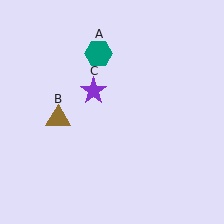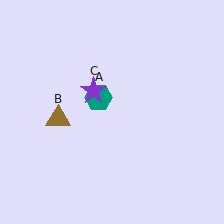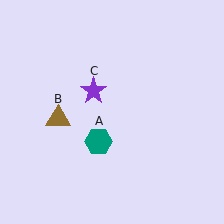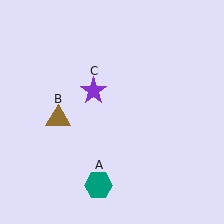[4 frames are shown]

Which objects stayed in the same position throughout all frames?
Brown triangle (object B) and purple star (object C) remained stationary.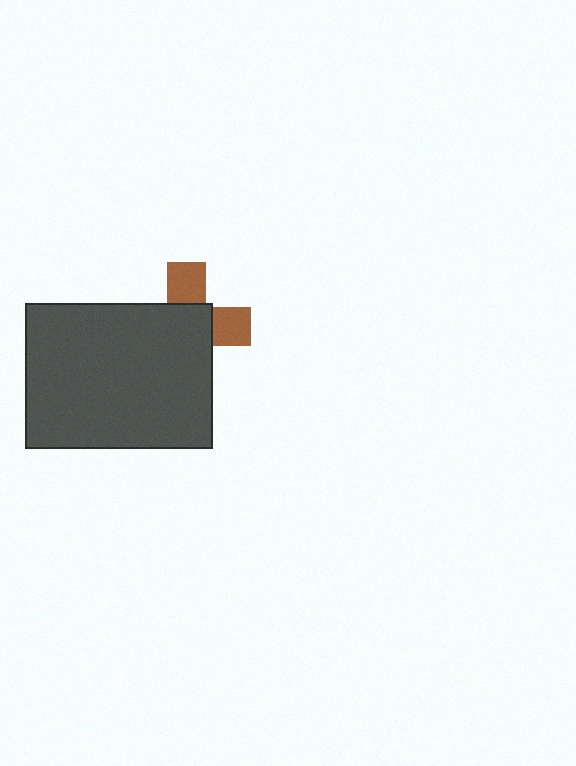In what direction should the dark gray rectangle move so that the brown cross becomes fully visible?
The dark gray rectangle should move toward the lower-left. That is the shortest direction to clear the overlap and leave the brown cross fully visible.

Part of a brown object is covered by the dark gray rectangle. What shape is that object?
It is a cross.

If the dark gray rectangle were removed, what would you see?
You would see the complete brown cross.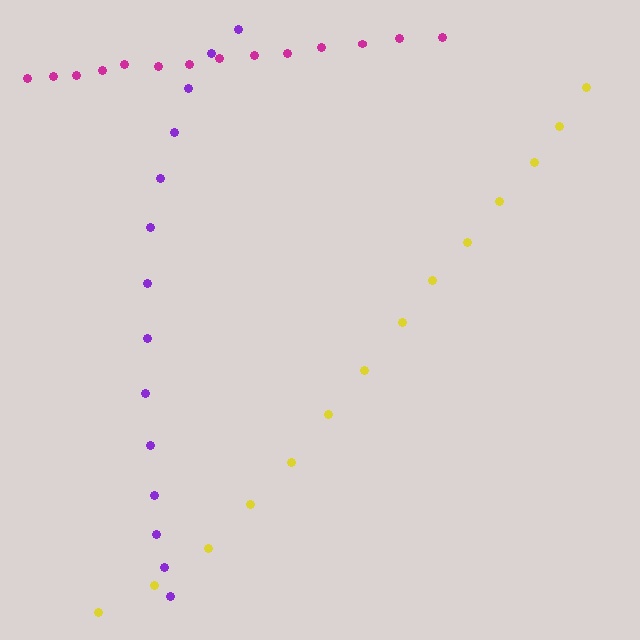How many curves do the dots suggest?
There are 3 distinct paths.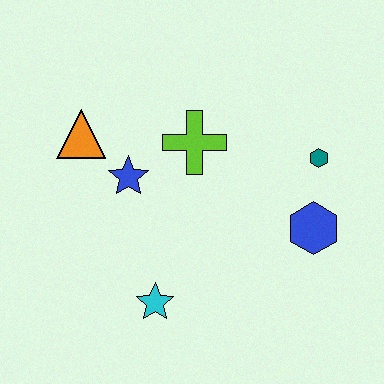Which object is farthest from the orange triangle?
The blue hexagon is farthest from the orange triangle.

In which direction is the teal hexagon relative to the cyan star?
The teal hexagon is to the right of the cyan star.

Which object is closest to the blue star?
The orange triangle is closest to the blue star.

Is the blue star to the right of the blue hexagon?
No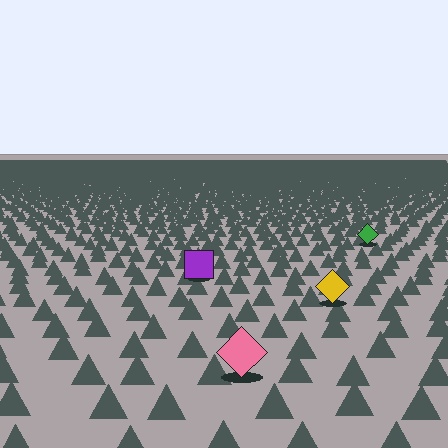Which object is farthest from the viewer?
The green diamond is farthest from the viewer. It appears smaller and the ground texture around it is denser.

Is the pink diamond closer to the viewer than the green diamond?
Yes. The pink diamond is closer — you can tell from the texture gradient: the ground texture is coarser near it.